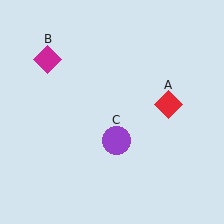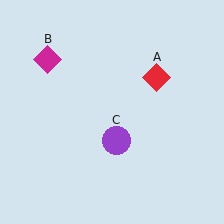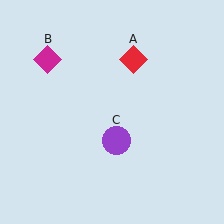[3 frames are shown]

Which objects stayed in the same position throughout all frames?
Magenta diamond (object B) and purple circle (object C) remained stationary.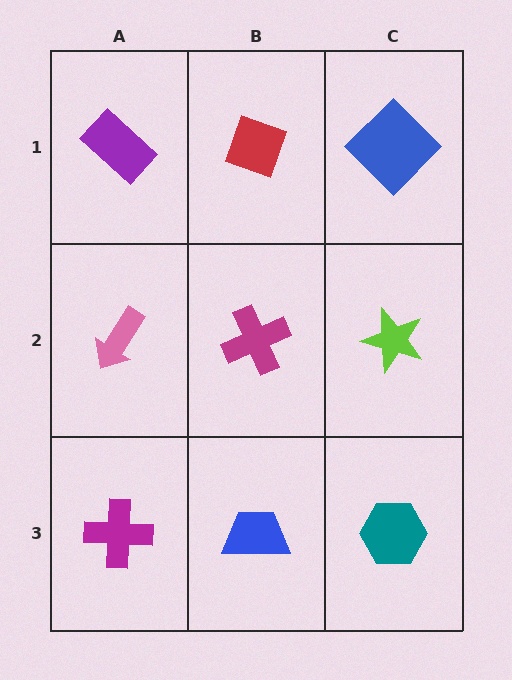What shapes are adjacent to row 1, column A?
A pink arrow (row 2, column A), a red diamond (row 1, column B).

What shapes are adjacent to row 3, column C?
A lime star (row 2, column C), a blue trapezoid (row 3, column B).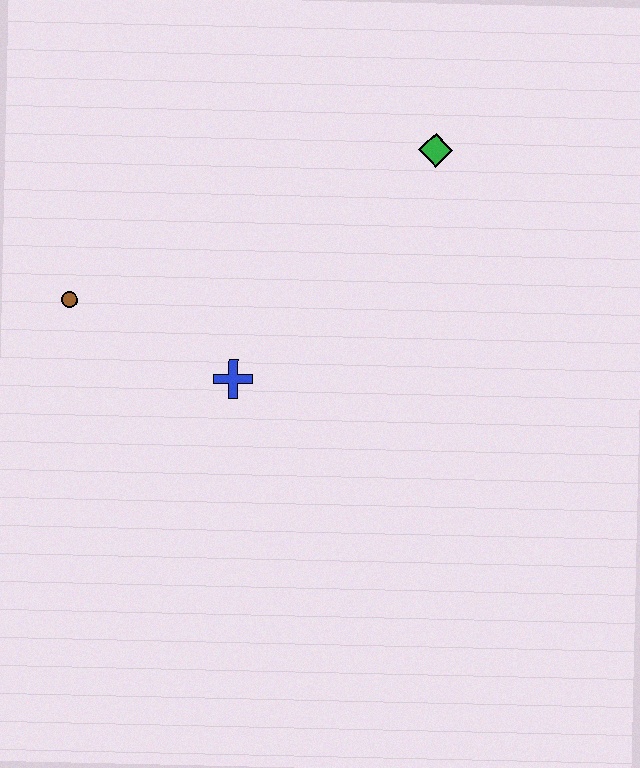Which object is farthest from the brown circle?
The green diamond is farthest from the brown circle.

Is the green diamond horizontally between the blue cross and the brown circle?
No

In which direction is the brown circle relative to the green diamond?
The brown circle is to the left of the green diamond.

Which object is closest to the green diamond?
The blue cross is closest to the green diamond.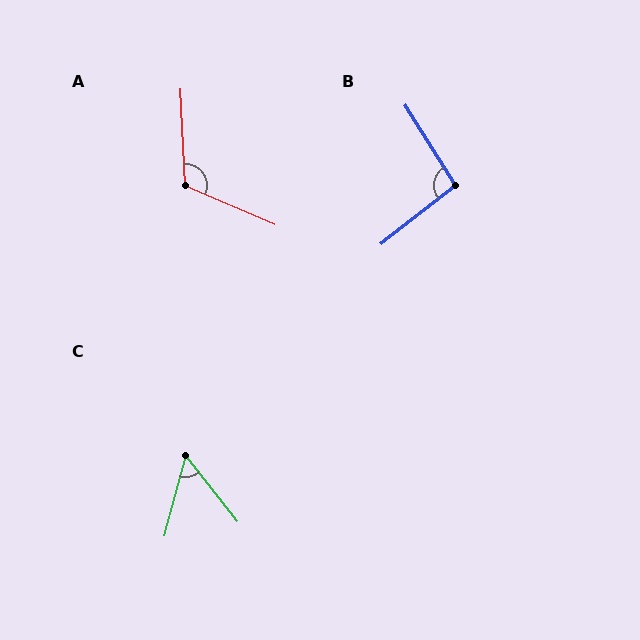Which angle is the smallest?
C, at approximately 53 degrees.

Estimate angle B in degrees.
Approximately 96 degrees.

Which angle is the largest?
A, at approximately 116 degrees.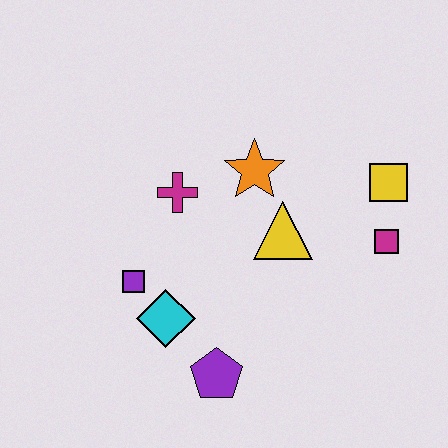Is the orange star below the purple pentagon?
No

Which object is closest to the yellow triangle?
The orange star is closest to the yellow triangle.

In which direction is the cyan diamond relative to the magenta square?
The cyan diamond is to the left of the magenta square.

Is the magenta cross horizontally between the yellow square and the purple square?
Yes